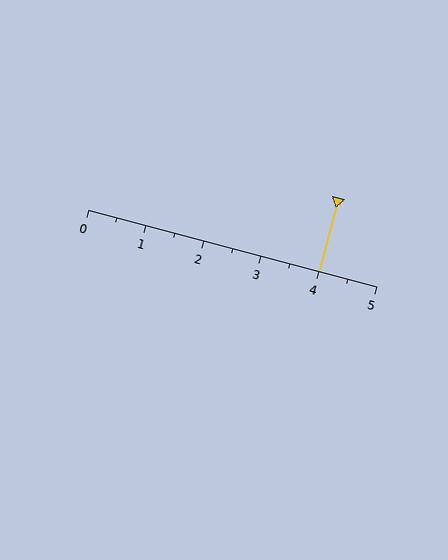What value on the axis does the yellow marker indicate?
The marker indicates approximately 4.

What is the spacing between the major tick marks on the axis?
The major ticks are spaced 1 apart.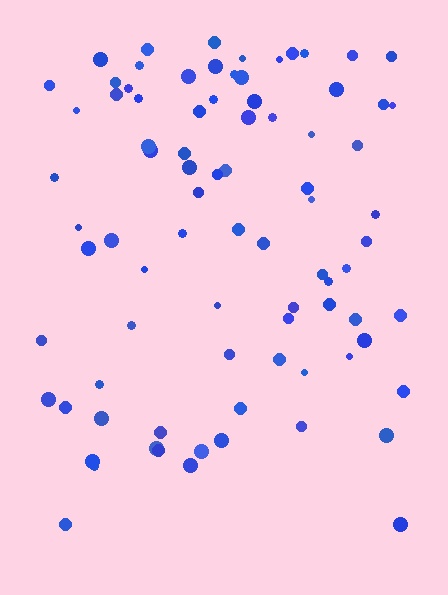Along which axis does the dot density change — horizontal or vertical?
Vertical.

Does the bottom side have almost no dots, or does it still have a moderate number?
Still a moderate number, just noticeably fewer than the top.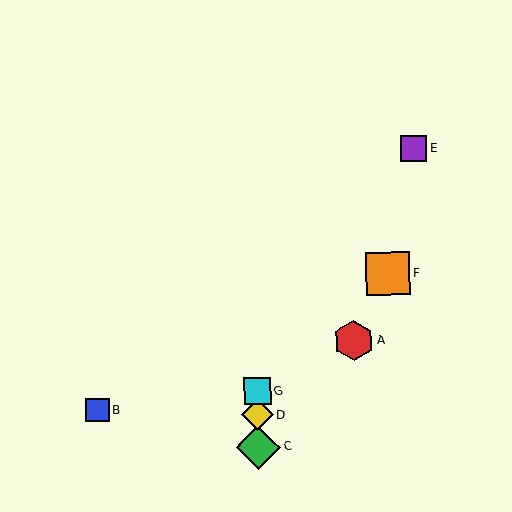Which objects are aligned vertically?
Objects C, D, G are aligned vertically.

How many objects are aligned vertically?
3 objects (C, D, G) are aligned vertically.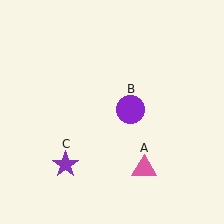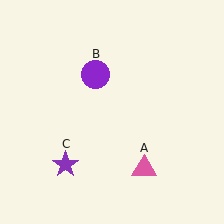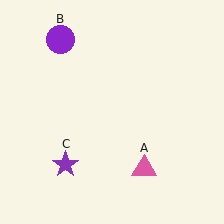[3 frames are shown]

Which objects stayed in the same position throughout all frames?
Pink triangle (object A) and purple star (object C) remained stationary.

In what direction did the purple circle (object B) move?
The purple circle (object B) moved up and to the left.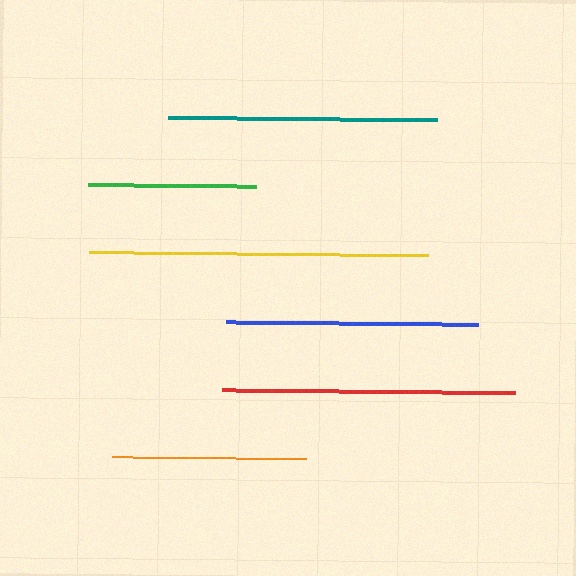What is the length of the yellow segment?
The yellow segment is approximately 339 pixels long.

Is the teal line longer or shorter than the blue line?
The teal line is longer than the blue line.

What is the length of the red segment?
The red segment is approximately 293 pixels long.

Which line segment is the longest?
The yellow line is the longest at approximately 339 pixels.